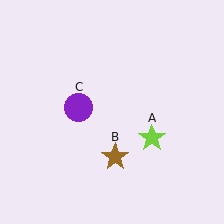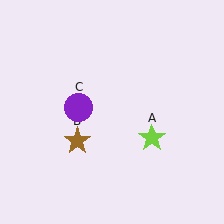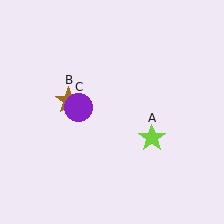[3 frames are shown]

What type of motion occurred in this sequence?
The brown star (object B) rotated clockwise around the center of the scene.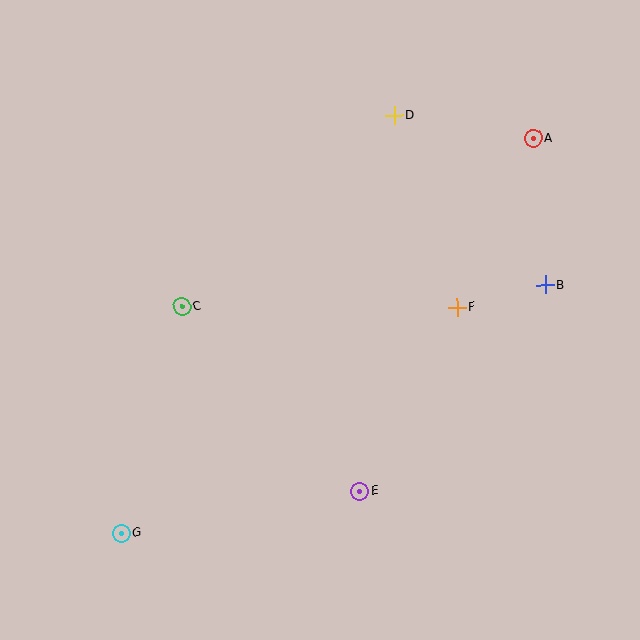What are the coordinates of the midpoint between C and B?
The midpoint between C and B is at (364, 296).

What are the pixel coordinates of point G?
Point G is at (121, 533).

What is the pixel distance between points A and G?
The distance between A and G is 570 pixels.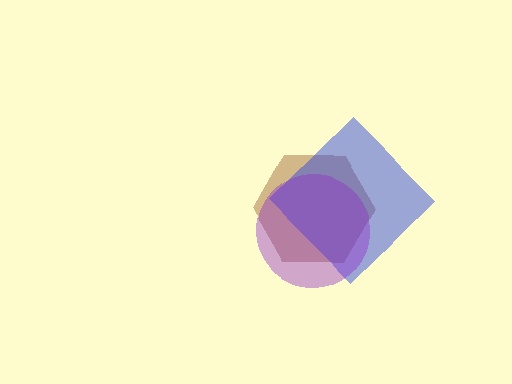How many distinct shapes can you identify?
There are 3 distinct shapes: a brown hexagon, a blue diamond, a purple circle.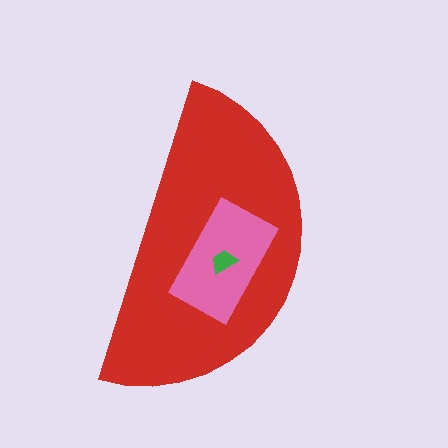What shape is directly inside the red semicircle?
The pink rectangle.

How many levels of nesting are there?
3.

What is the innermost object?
The green trapezoid.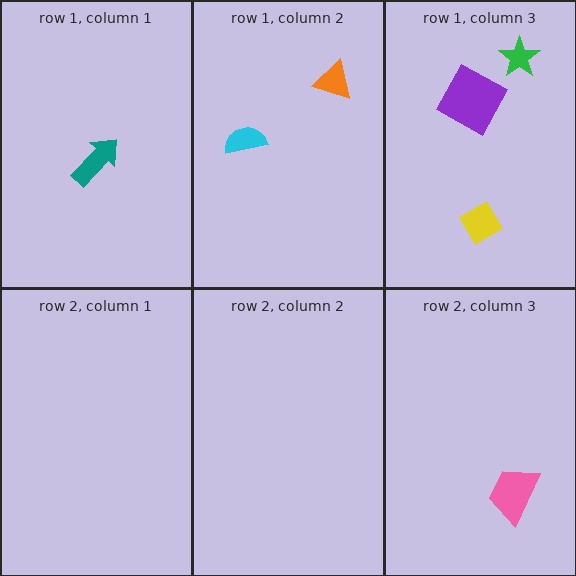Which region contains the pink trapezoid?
The row 2, column 3 region.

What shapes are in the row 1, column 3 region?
The purple square, the green star, the yellow diamond.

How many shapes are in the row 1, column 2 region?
2.